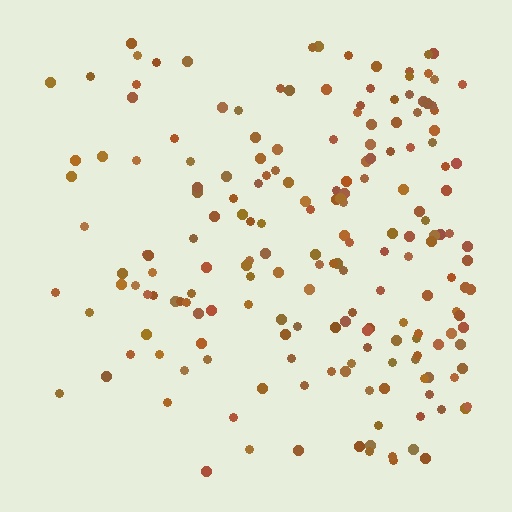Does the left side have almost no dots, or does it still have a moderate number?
Still a moderate number, just noticeably fewer than the right.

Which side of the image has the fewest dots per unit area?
The left.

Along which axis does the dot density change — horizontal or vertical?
Horizontal.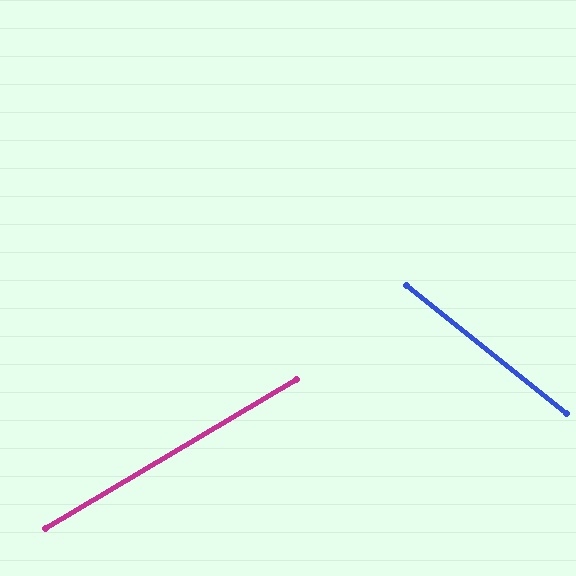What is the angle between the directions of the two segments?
Approximately 69 degrees.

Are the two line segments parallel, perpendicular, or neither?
Neither parallel nor perpendicular — they differ by about 69°.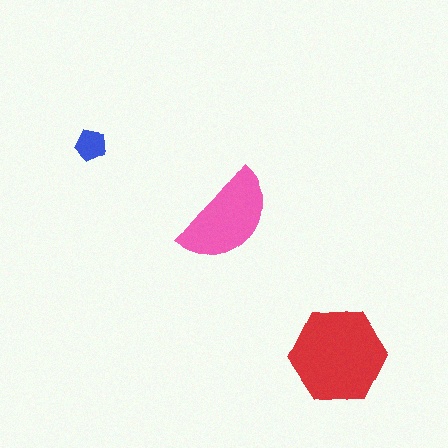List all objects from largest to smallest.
The red hexagon, the pink semicircle, the blue pentagon.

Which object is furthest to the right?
The red hexagon is rightmost.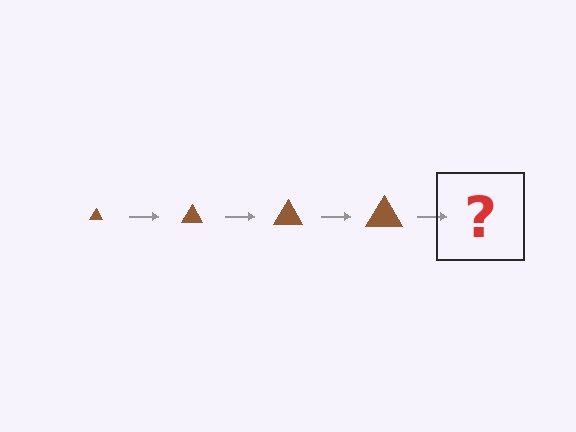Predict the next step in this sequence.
The next step is a brown triangle, larger than the previous one.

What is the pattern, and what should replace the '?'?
The pattern is that the triangle gets progressively larger each step. The '?' should be a brown triangle, larger than the previous one.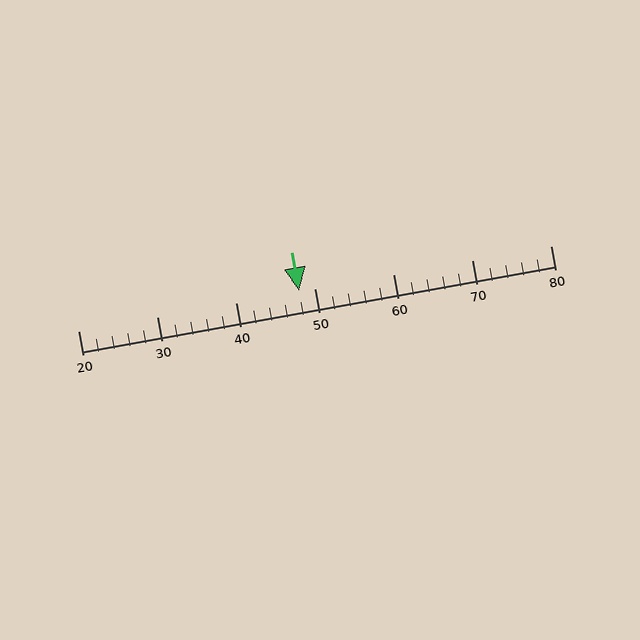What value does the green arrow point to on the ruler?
The green arrow points to approximately 48.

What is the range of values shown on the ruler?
The ruler shows values from 20 to 80.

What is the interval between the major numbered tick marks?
The major tick marks are spaced 10 units apart.